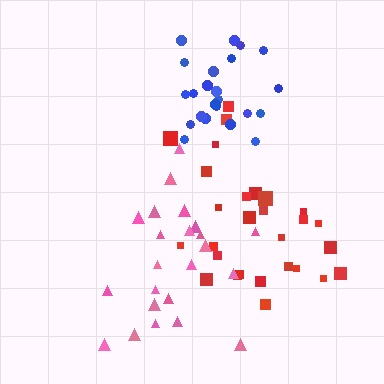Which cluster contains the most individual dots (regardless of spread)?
Red (28).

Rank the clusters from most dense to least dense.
blue, pink, red.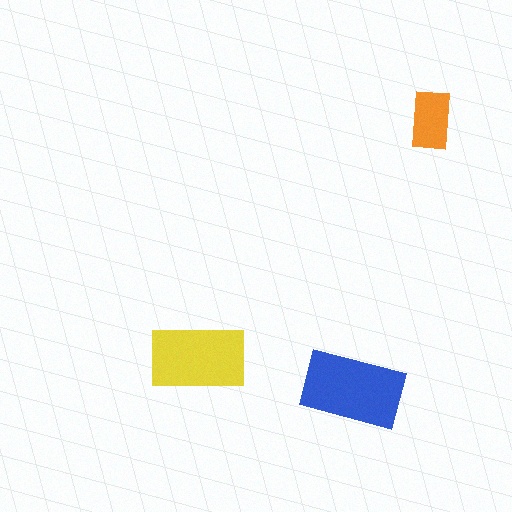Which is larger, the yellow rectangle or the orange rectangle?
The yellow one.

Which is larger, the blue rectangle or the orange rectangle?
The blue one.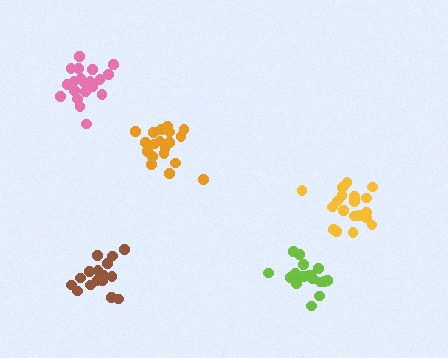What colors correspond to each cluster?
The clusters are colored: lime, orange, yellow, pink, brown.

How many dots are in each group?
Group 1: 19 dots, Group 2: 19 dots, Group 3: 20 dots, Group 4: 20 dots, Group 5: 16 dots (94 total).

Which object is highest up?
The pink cluster is topmost.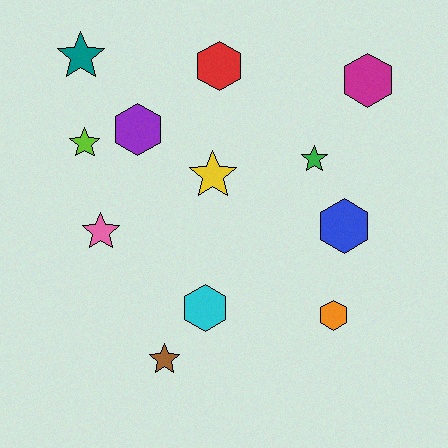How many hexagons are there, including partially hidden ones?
There are 6 hexagons.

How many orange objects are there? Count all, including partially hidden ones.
There is 1 orange object.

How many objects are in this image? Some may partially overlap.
There are 12 objects.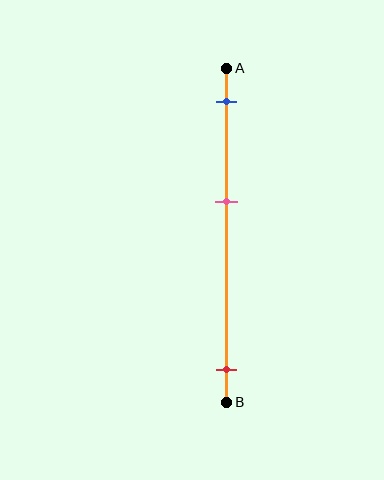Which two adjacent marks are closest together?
The blue and pink marks are the closest adjacent pair.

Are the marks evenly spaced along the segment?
No, the marks are not evenly spaced.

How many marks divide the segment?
There are 3 marks dividing the segment.